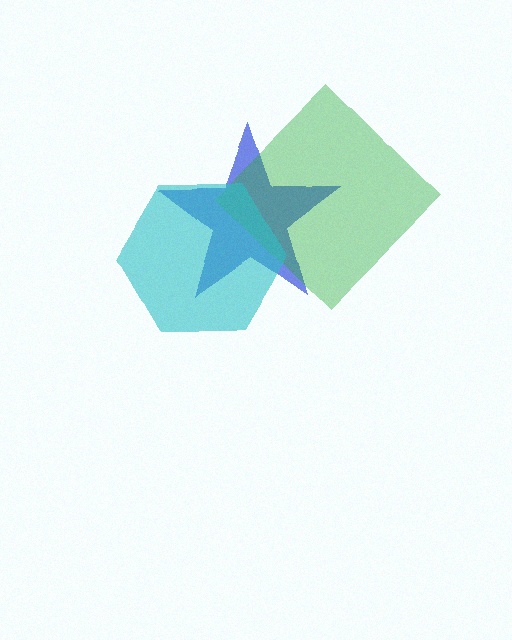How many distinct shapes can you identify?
There are 3 distinct shapes: a blue star, a green diamond, a cyan hexagon.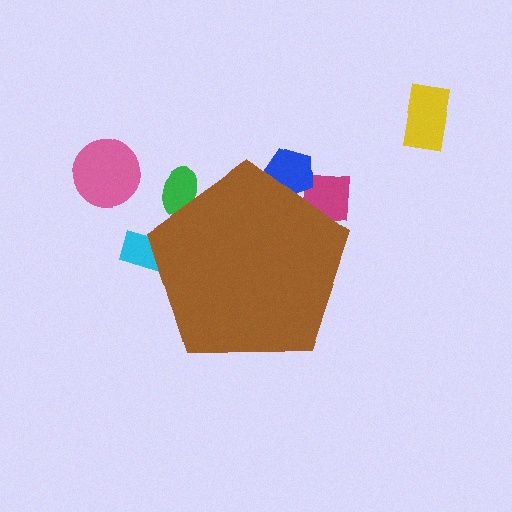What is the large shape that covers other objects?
A brown pentagon.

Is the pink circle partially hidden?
No, the pink circle is fully visible.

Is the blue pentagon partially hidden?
Yes, the blue pentagon is partially hidden behind the brown pentagon.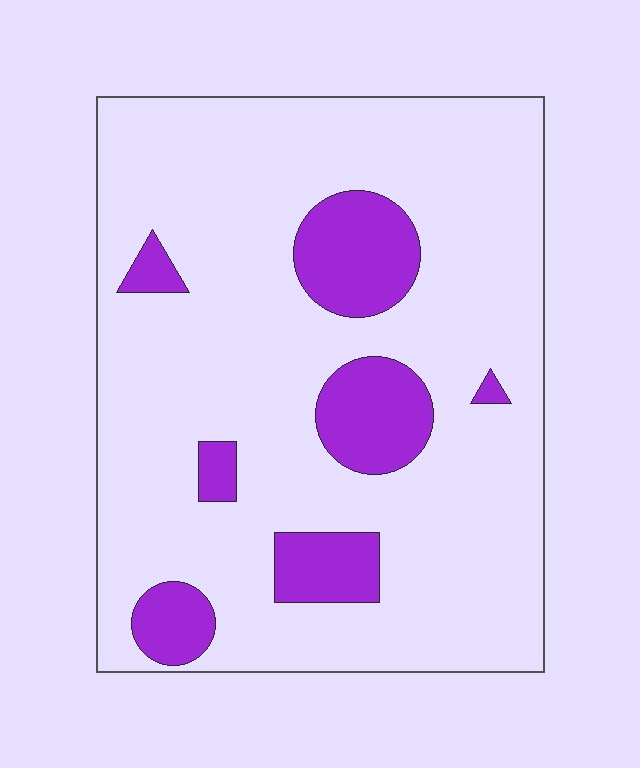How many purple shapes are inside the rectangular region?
7.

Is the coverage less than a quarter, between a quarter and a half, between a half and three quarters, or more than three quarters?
Less than a quarter.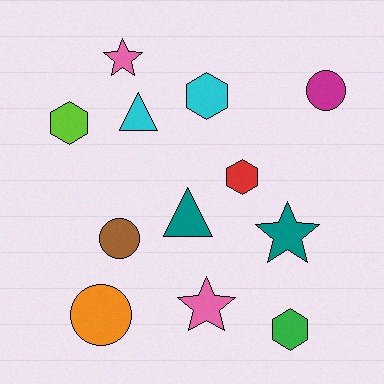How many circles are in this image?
There are 3 circles.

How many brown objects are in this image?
There is 1 brown object.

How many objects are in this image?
There are 12 objects.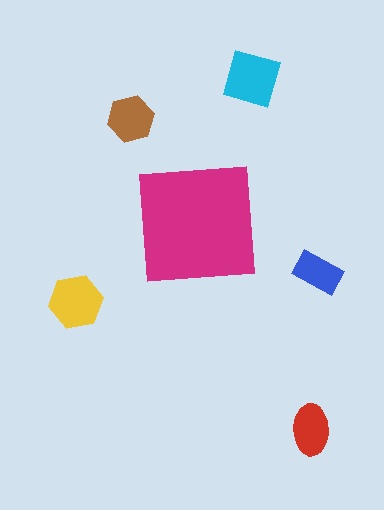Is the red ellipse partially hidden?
No, the red ellipse is fully visible.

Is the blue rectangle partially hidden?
No, the blue rectangle is fully visible.